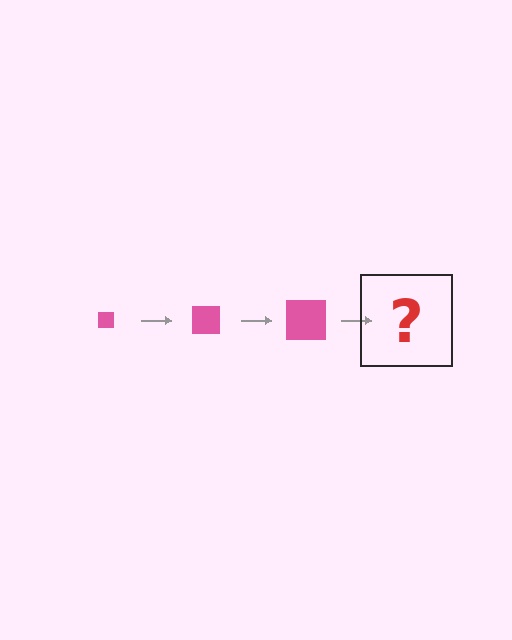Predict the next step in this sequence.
The next step is a pink square, larger than the previous one.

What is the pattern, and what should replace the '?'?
The pattern is that the square gets progressively larger each step. The '?' should be a pink square, larger than the previous one.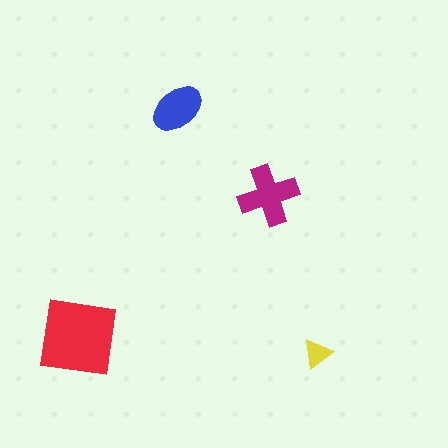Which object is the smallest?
The yellow triangle.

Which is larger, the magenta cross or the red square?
The red square.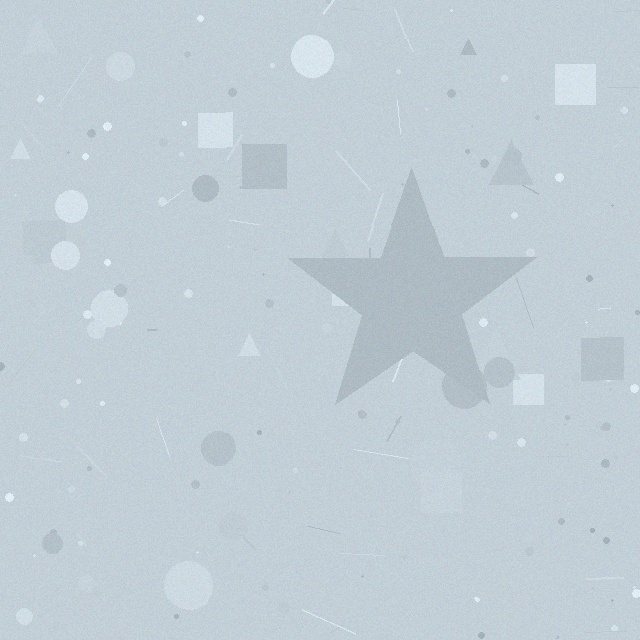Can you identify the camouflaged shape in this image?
The camouflaged shape is a star.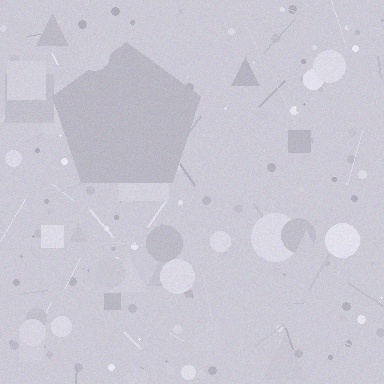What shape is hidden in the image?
A pentagon is hidden in the image.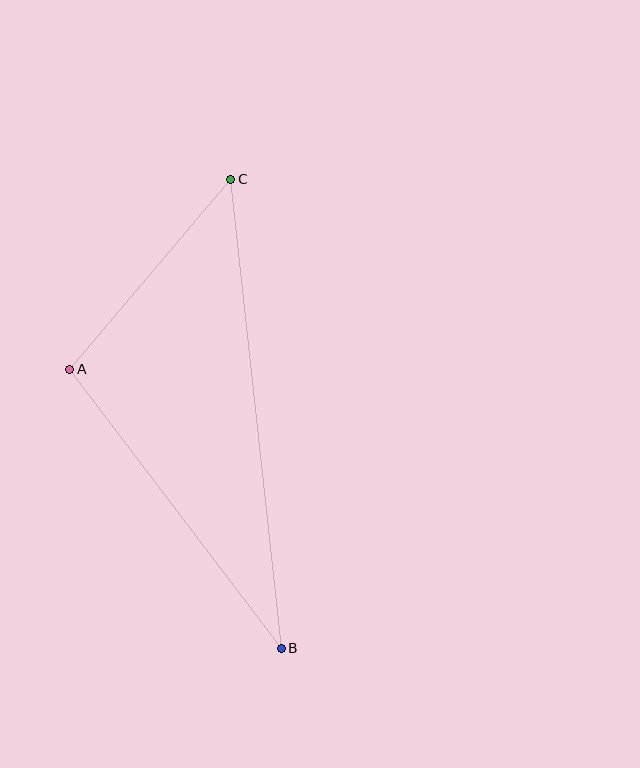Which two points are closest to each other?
Points A and C are closest to each other.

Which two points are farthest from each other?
Points B and C are farthest from each other.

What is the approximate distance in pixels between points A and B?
The distance between A and B is approximately 350 pixels.